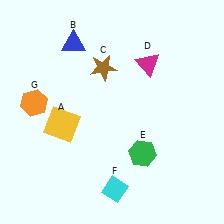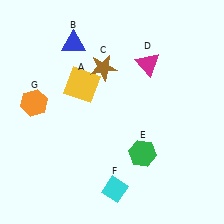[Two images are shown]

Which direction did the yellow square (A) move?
The yellow square (A) moved up.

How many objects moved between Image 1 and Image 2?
1 object moved between the two images.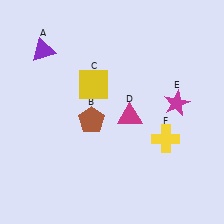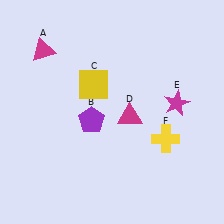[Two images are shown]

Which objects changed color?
A changed from purple to magenta. B changed from brown to purple.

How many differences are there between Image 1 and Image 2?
There are 2 differences between the two images.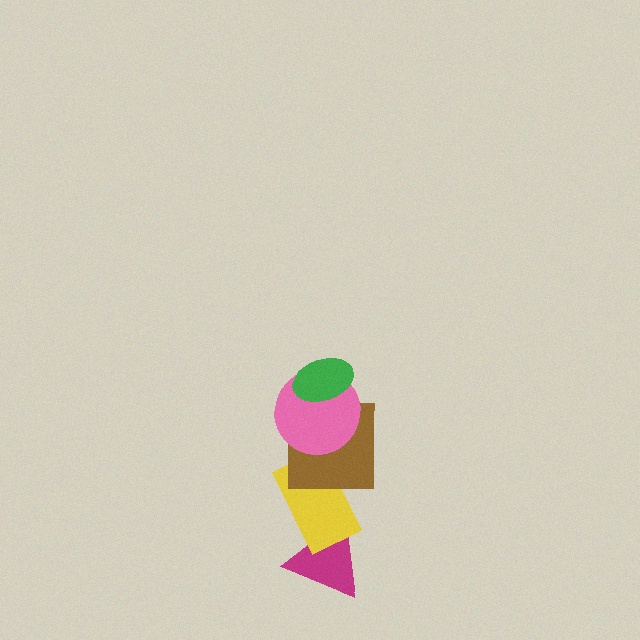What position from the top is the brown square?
The brown square is 3rd from the top.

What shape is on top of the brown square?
The pink circle is on top of the brown square.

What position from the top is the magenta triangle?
The magenta triangle is 5th from the top.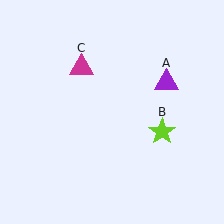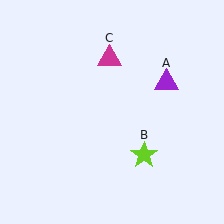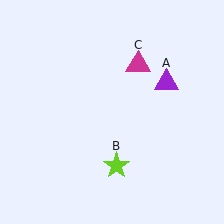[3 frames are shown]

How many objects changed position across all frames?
2 objects changed position: lime star (object B), magenta triangle (object C).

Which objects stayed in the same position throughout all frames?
Purple triangle (object A) remained stationary.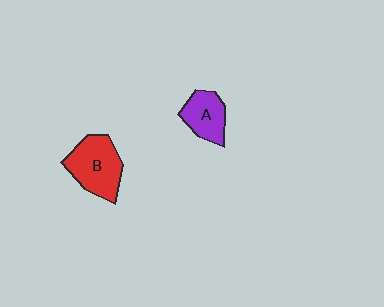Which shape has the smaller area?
Shape A (purple).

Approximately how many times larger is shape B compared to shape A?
Approximately 1.5 times.